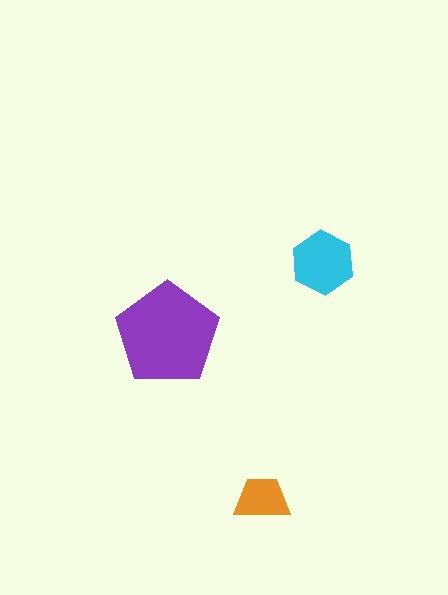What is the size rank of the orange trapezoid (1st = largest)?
3rd.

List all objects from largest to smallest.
The purple pentagon, the cyan hexagon, the orange trapezoid.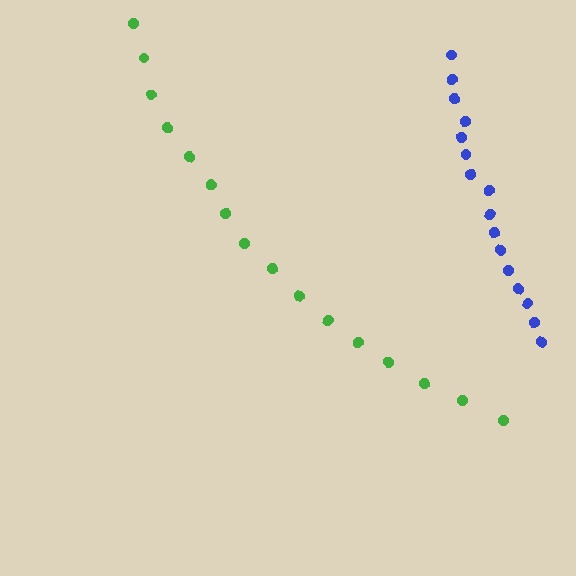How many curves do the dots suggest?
There are 2 distinct paths.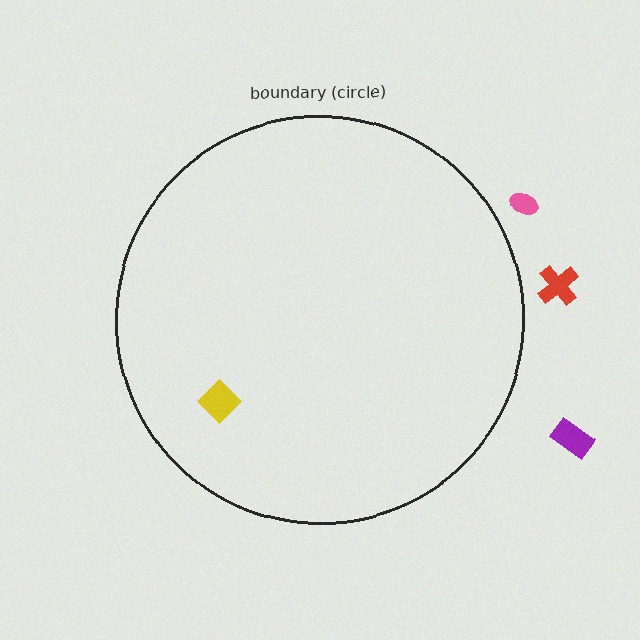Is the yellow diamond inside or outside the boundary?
Inside.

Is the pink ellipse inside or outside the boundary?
Outside.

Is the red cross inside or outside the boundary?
Outside.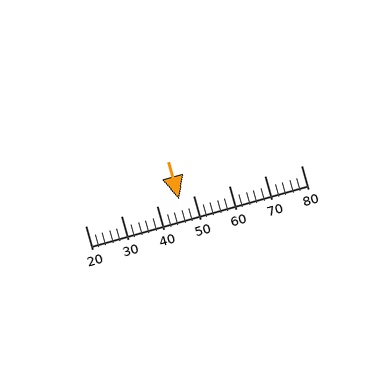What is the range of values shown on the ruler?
The ruler shows values from 20 to 80.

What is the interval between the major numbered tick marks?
The major tick marks are spaced 10 units apart.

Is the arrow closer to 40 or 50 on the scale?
The arrow is closer to 50.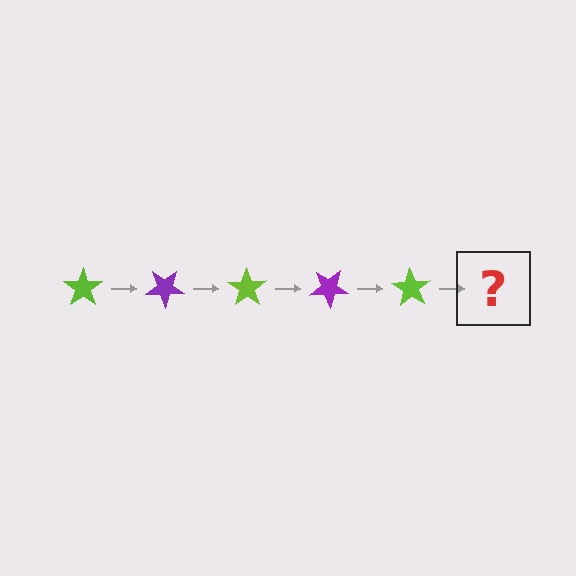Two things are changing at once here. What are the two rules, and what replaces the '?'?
The two rules are that it rotates 35 degrees each step and the color cycles through lime and purple. The '?' should be a purple star, rotated 175 degrees from the start.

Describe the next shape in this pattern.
It should be a purple star, rotated 175 degrees from the start.